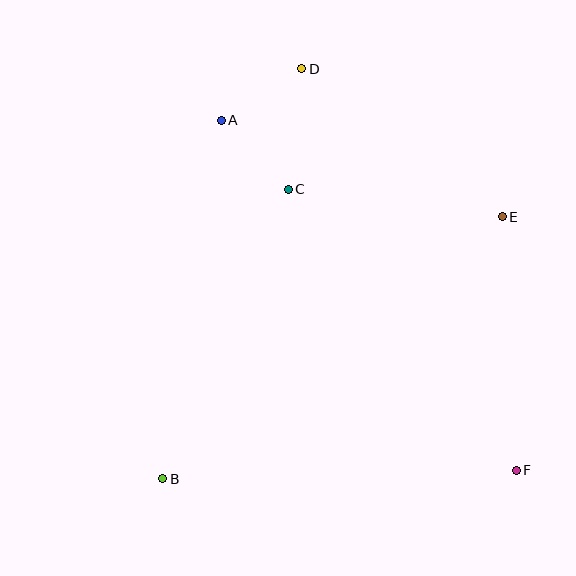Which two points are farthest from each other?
Points A and F are farthest from each other.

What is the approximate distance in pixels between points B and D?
The distance between B and D is approximately 433 pixels.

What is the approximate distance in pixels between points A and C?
The distance between A and C is approximately 96 pixels.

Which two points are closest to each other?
Points A and D are closest to each other.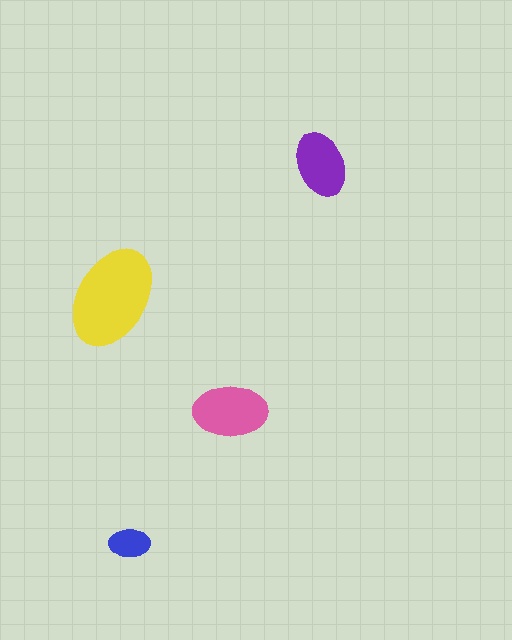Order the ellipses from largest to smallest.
the yellow one, the pink one, the purple one, the blue one.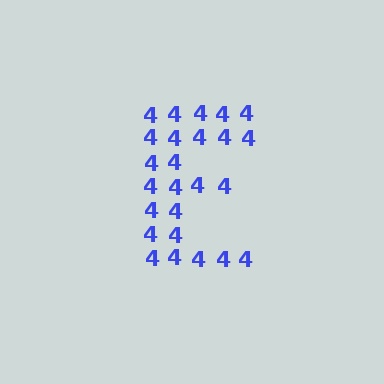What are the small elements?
The small elements are digit 4's.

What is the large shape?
The large shape is the letter E.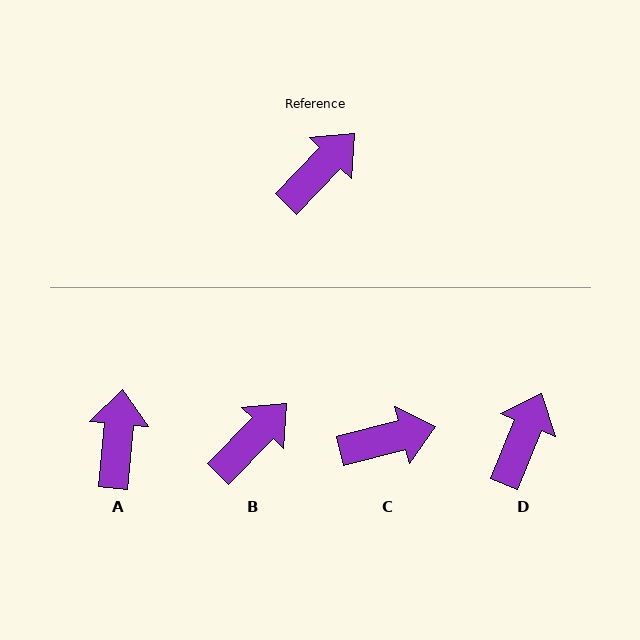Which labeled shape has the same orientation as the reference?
B.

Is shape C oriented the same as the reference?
No, it is off by about 31 degrees.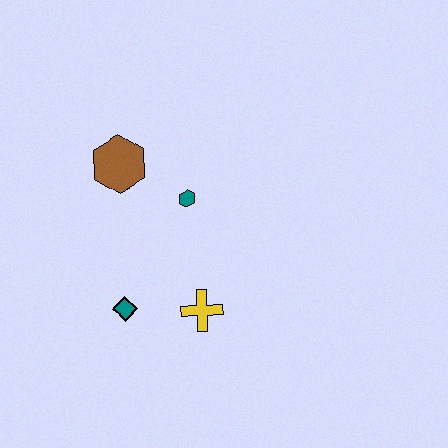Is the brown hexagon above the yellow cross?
Yes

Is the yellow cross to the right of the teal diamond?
Yes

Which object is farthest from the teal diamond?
The brown hexagon is farthest from the teal diamond.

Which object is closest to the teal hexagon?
The brown hexagon is closest to the teal hexagon.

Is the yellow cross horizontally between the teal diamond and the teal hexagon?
No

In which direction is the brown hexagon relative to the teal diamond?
The brown hexagon is above the teal diamond.